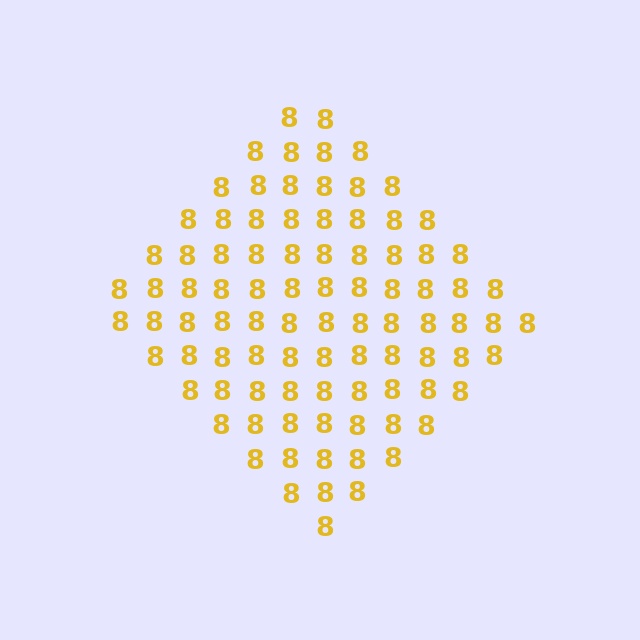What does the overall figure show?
The overall figure shows a diamond.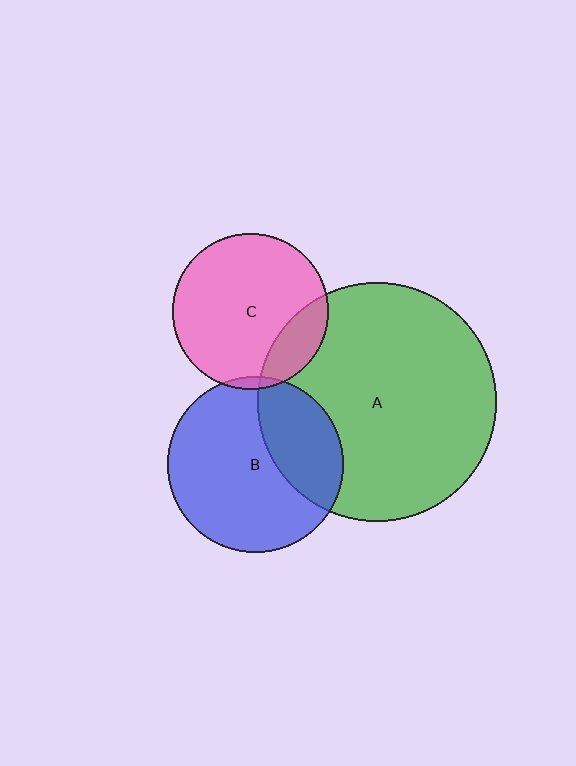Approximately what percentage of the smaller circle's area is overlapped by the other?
Approximately 5%.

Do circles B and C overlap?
Yes.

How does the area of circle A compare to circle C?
Approximately 2.3 times.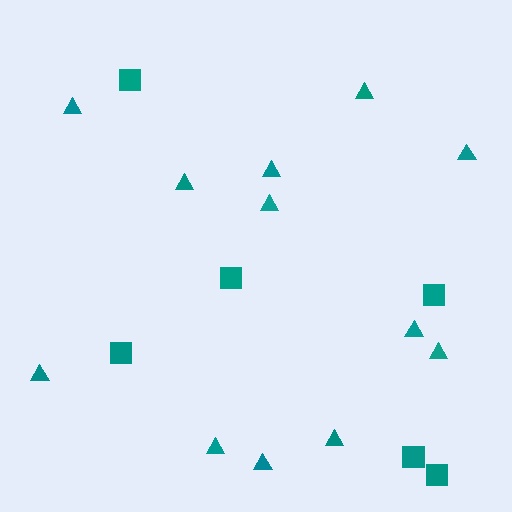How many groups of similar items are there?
There are 2 groups: one group of triangles (12) and one group of squares (6).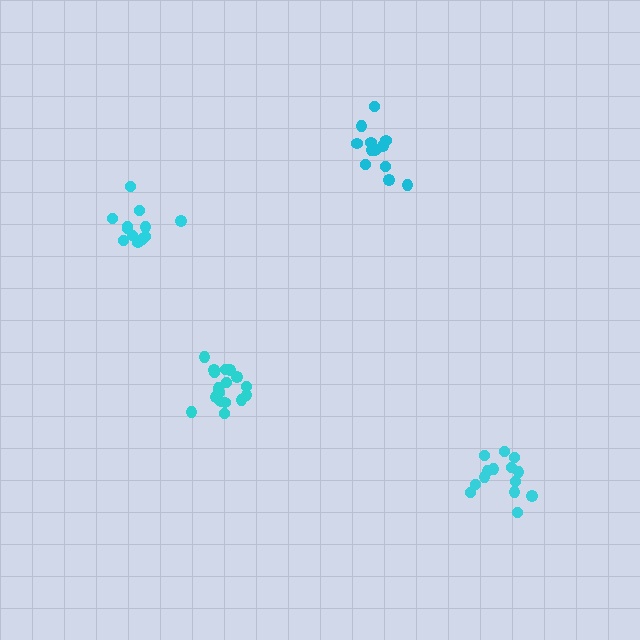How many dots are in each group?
Group 1: 17 dots, Group 2: 14 dots, Group 3: 12 dots, Group 4: 12 dots (55 total).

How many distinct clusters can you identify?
There are 4 distinct clusters.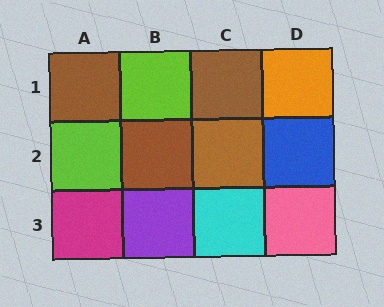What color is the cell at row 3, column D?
Pink.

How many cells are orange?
1 cell is orange.